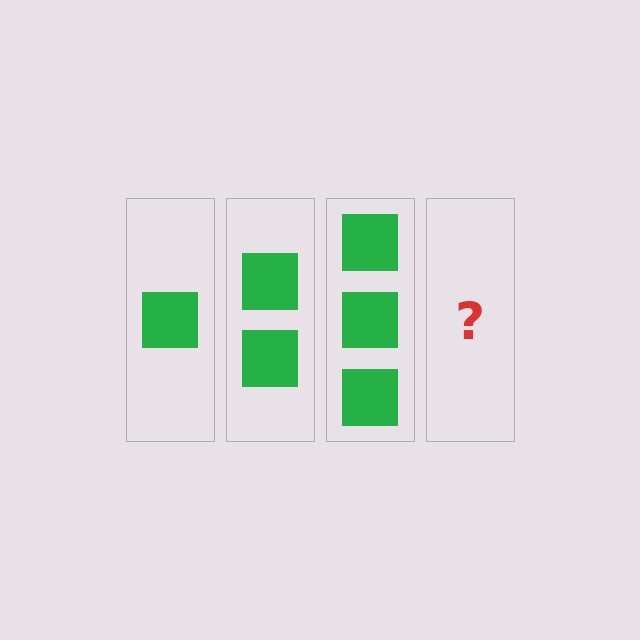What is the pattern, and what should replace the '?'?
The pattern is that each step adds one more square. The '?' should be 4 squares.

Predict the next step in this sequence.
The next step is 4 squares.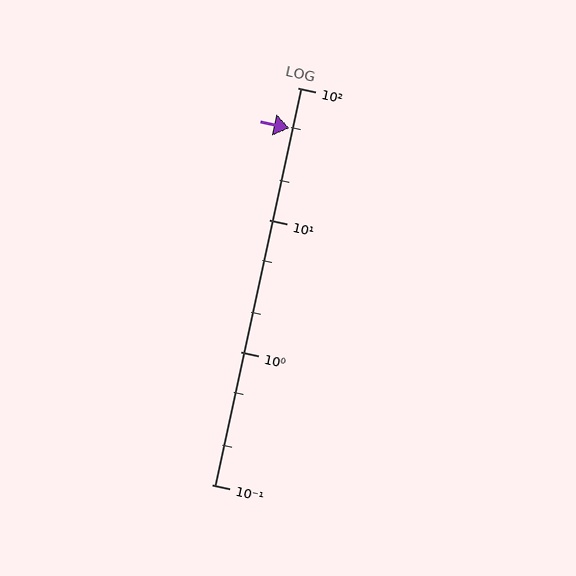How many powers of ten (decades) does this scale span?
The scale spans 3 decades, from 0.1 to 100.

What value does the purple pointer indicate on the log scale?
The pointer indicates approximately 49.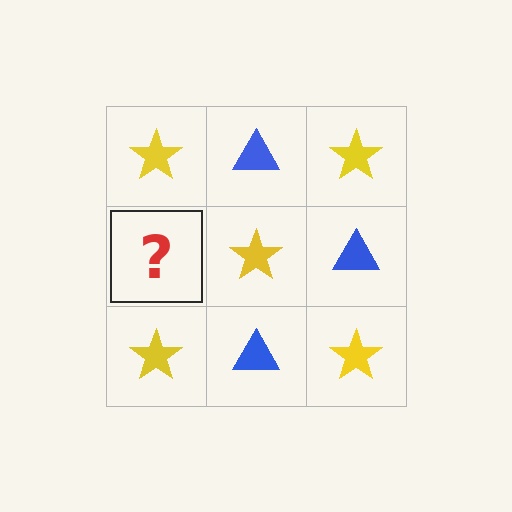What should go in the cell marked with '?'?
The missing cell should contain a blue triangle.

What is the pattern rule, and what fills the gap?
The rule is that it alternates yellow star and blue triangle in a checkerboard pattern. The gap should be filled with a blue triangle.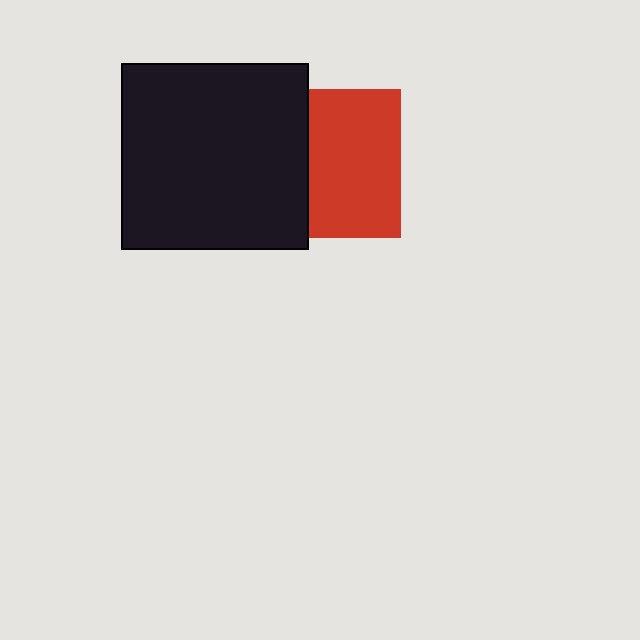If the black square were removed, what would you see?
You would see the complete red square.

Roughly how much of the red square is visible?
About half of it is visible (roughly 61%).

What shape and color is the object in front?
The object in front is a black square.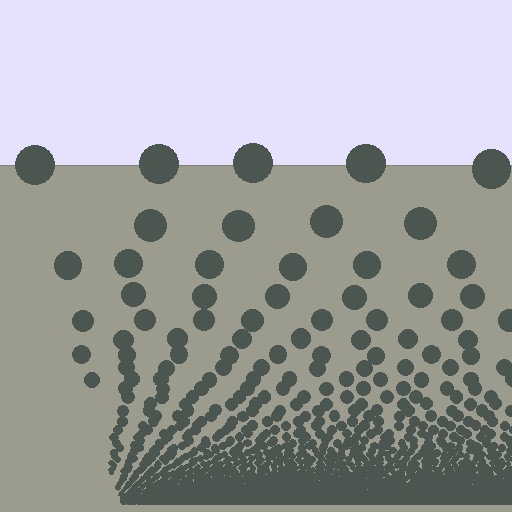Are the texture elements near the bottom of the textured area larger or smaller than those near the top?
Smaller. The gradient is inverted — elements near the bottom are smaller and denser.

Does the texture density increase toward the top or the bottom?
Density increases toward the bottom.